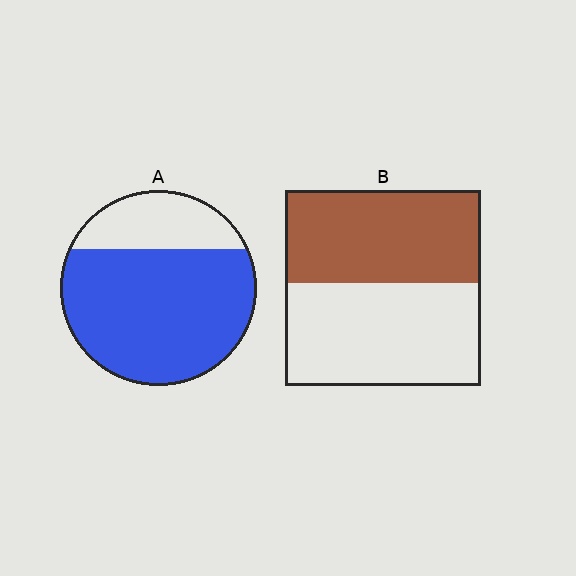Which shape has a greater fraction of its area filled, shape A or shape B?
Shape A.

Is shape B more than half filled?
Roughly half.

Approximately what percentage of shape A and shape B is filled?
A is approximately 75% and B is approximately 45%.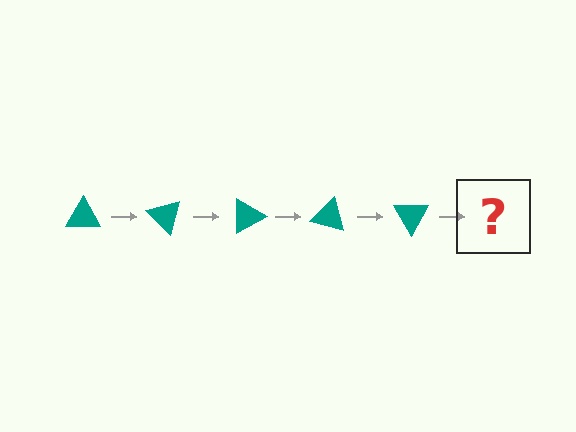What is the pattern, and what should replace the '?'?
The pattern is that the triangle rotates 45 degrees each step. The '?' should be a teal triangle rotated 225 degrees.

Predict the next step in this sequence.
The next step is a teal triangle rotated 225 degrees.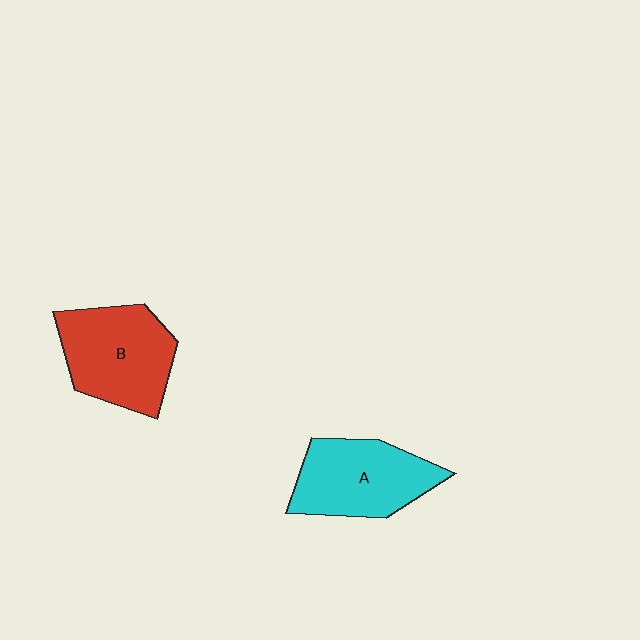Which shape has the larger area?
Shape B (red).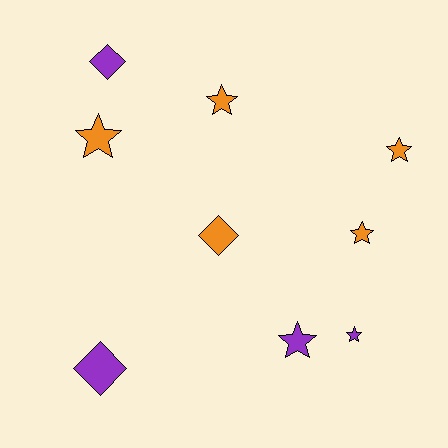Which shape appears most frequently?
Star, with 6 objects.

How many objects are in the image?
There are 9 objects.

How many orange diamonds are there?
There is 1 orange diamond.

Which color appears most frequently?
Orange, with 5 objects.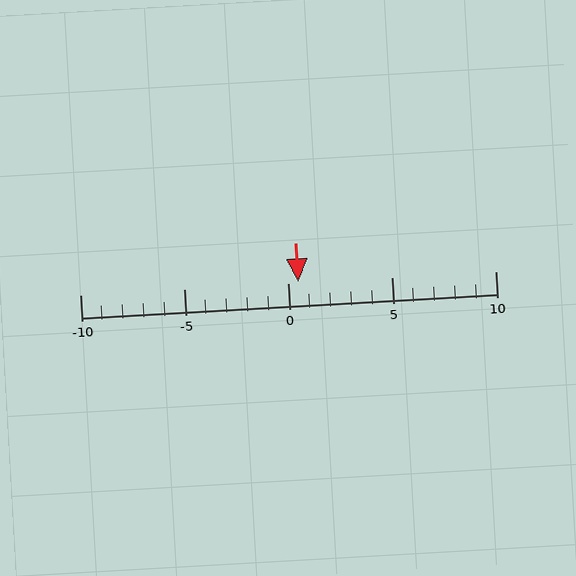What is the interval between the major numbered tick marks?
The major tick marks are spaced 5 units apart.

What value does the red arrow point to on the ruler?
The red arrow points to approximately 0.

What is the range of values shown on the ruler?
The ruler shows values from -10 to 10.